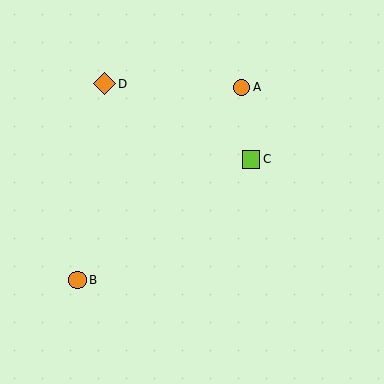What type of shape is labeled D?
Shape D is an orange diamond.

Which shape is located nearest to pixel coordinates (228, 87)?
The orange circle (labeled A) at (242, 87) is nearest to that location.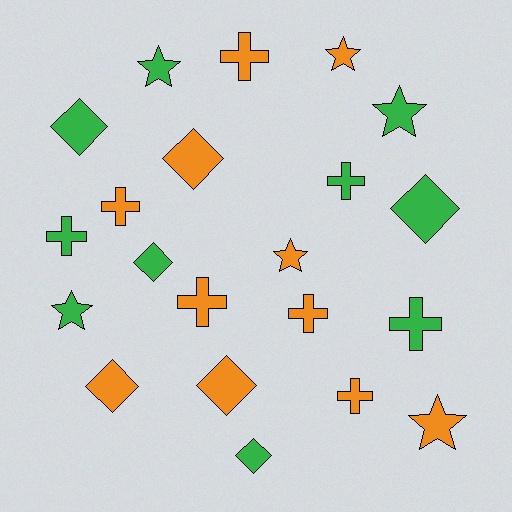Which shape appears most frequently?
Cross, with 8 objects.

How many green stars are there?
There are 3 green stars.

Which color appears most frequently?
Orange, with 11 objects.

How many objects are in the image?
There are 21 objects.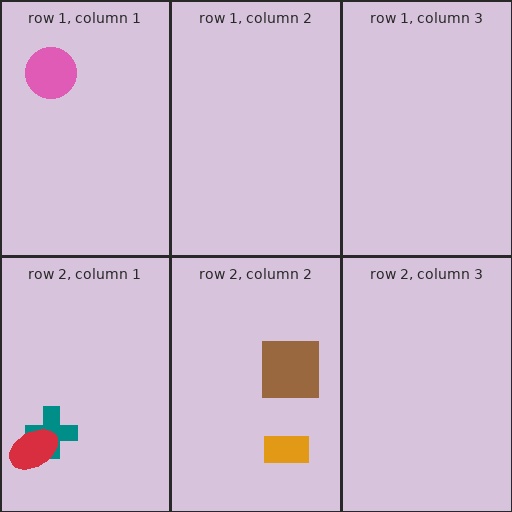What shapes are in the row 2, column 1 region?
The teal cross, the red ellipse.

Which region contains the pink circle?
The row 1, column 1 region.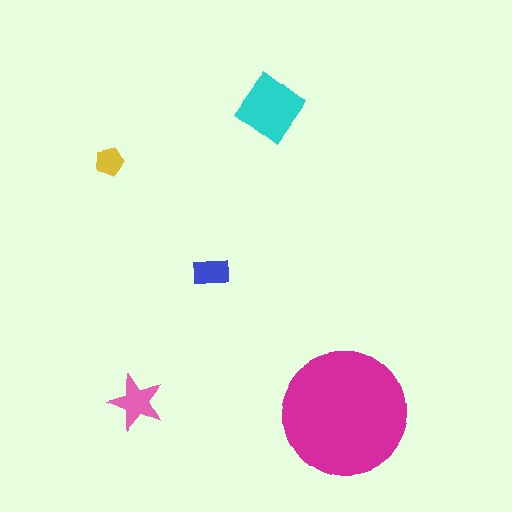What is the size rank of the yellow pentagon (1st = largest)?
5th.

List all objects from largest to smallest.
The magenta circle, the cyan diamond, the pink star, the blue rectangle, the yellow pentagon.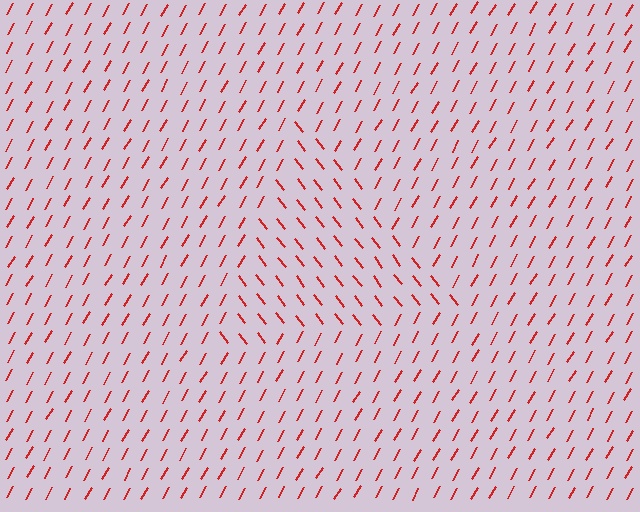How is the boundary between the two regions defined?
The boundary is defined purely by a change in line orientation (approximately 67 degrees difference). All lines are the same color and thickness.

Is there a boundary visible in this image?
Yes, there is a texture boundary formed by a change in line orientation.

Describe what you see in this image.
The image is filled with small red line segments. A triangle region in the image has lines oriented differently from the surrounding lines, creating a visible texture boundary.